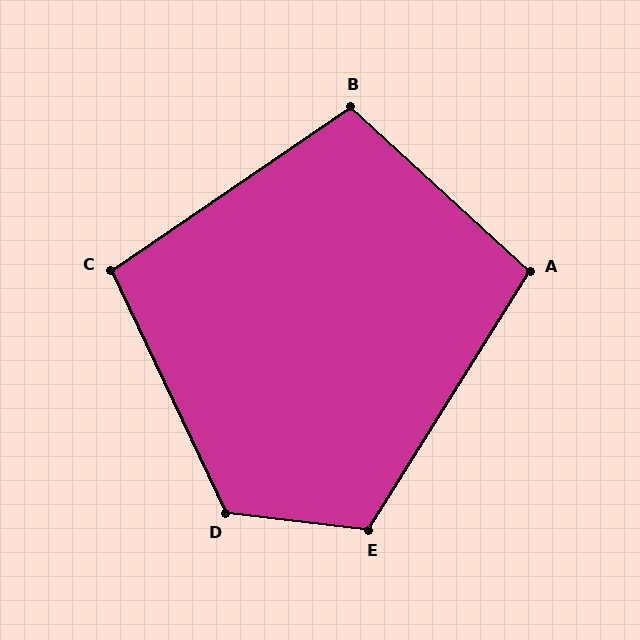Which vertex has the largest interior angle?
D, at approximately 122 degrees.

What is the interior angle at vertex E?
Approximately 115 degrees (obtuse).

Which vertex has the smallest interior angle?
C, at approximately 99 degrees.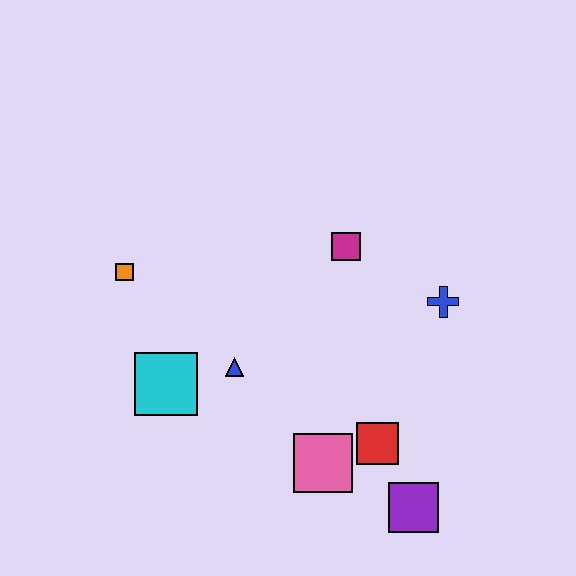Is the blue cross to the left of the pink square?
No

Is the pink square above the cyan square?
No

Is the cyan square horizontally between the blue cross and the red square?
No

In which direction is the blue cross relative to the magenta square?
The blue cross is to the right of the magenta square.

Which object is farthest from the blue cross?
The orange square is farthest from the blue cross.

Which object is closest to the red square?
The pink square is closest to the red square.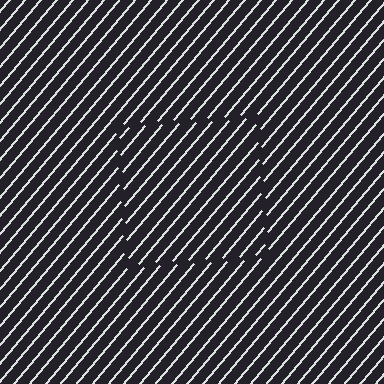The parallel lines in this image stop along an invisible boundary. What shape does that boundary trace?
An illusory square. The interior of the shape contains the same grating, shifted by half a period — the contour is defined by the phase discontinuity where line-ends from the inner and outer gratings abut.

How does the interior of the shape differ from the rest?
The interior of the shape contains the same grating, shifted by half a period — the contour is defined by the phase discontinuity where line-ends from the inner and outer gratings abut.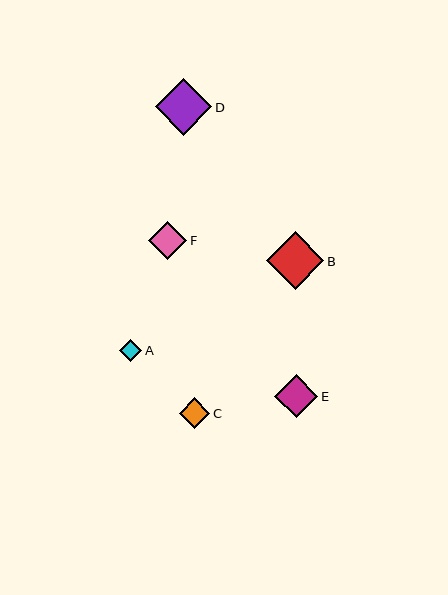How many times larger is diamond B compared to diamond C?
Diamond B is approximately 1.9 times the size of diamond C.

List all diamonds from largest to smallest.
From largest to smallest: B, D, E, F, C, A.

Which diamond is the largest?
Diamond B is the largest with a size of approximately 57 pixels.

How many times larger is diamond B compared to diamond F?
Diamond B is approximately 1.5 times the size of diamond F.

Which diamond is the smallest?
Diamond A is the smallest with a size of approximately 22 pixels.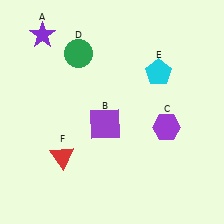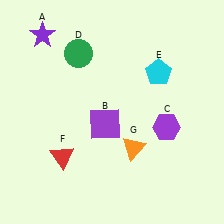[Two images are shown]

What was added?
An orange triangle (G) was added in Image 2.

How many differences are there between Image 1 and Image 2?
There is 1 difference between the two images.